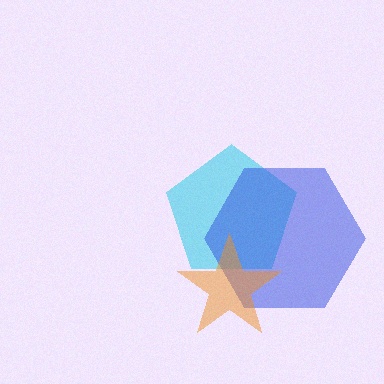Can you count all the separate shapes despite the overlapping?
Yes, there are 3 separate shapes.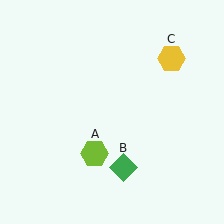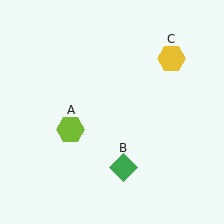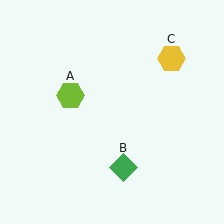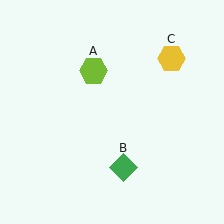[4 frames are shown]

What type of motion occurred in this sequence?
The lime hexagon (object A) rotated clockwise around the center of the scene.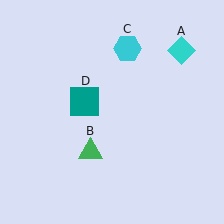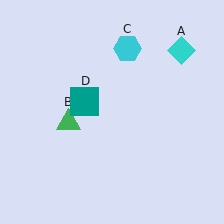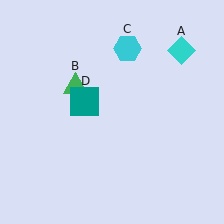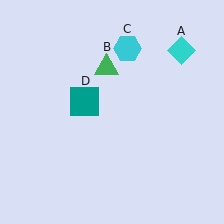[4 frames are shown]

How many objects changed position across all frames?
1 object changed position: green triangle (object B).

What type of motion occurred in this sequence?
The green triangle (object B) rotated clockwise around the center of the scene.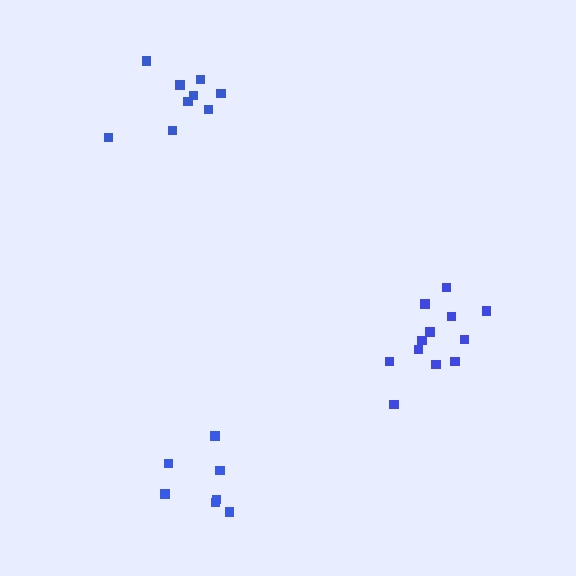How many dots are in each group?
Group 1: 7 dots, Group 2: 9 dots, Group 3: 12 dots (28 total).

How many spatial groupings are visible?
There are 3 spatial groupings.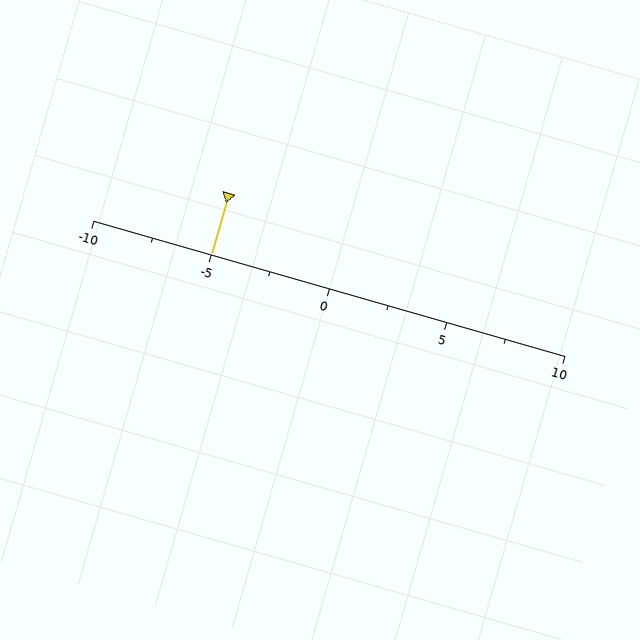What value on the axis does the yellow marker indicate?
The marker indicates approximately -5.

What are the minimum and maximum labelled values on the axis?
The axis runs from -10 to 10.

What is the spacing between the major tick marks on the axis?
The major ticks are spaced 5 apart.